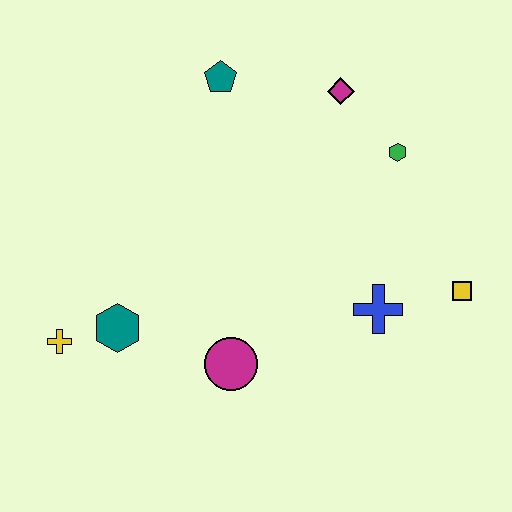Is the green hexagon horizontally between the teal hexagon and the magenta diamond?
No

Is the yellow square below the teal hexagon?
No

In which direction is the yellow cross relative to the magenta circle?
The yellow cross is to the left of the magenta circle.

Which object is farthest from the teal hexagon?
The yellow square is farthest from the teal hexagon.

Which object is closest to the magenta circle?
The teal hexagon is closest to the magenta circle.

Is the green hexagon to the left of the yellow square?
Yes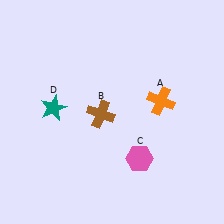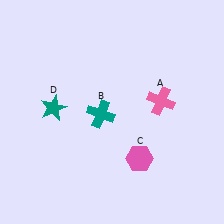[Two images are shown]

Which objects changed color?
A changed from orange to pink. B changed from brown to teal.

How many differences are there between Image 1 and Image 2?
There are 2 differences between the two images.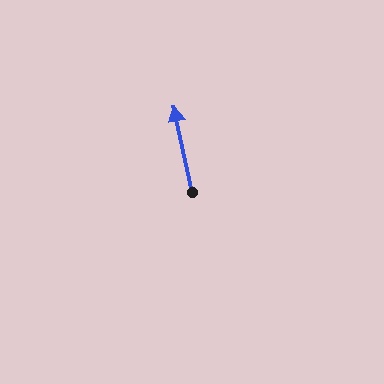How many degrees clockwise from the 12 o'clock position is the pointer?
Approximately 348 degrees.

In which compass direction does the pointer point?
North.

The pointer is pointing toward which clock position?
Roughly 12 o'clock.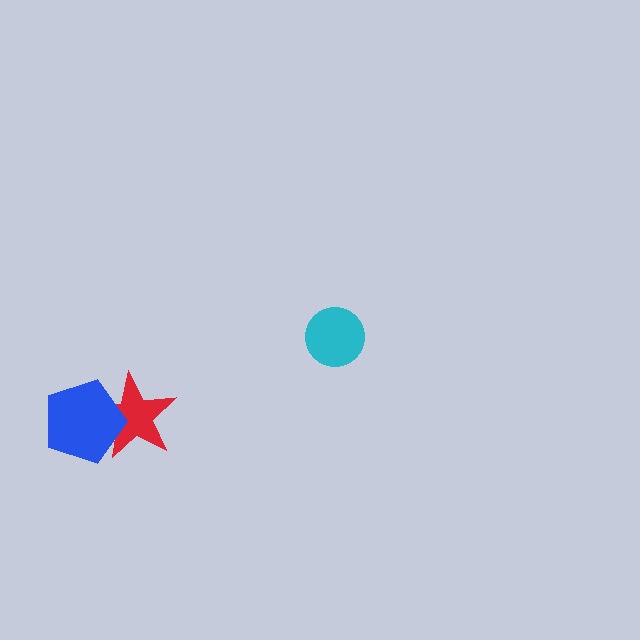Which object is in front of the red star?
The blue pentagon is in front of the red star.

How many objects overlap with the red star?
1 object overlaps with the red star.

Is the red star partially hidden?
Yes, it is partially covered by another shape.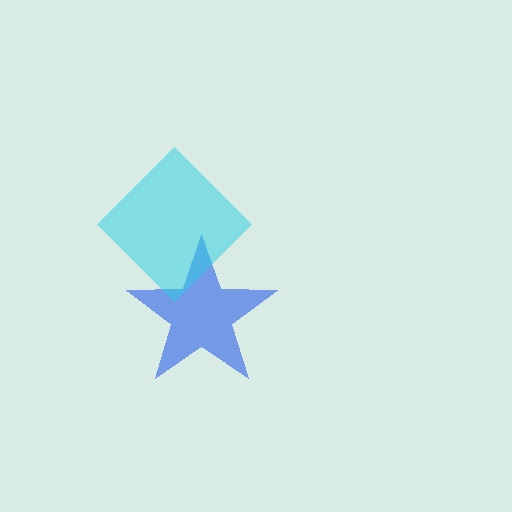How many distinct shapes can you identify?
There are 2 distinct shapes: a blue star, a cyan diamond.